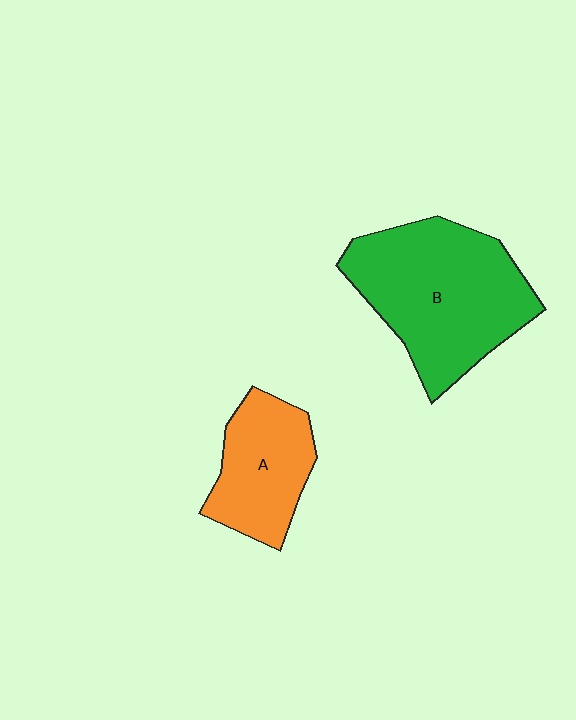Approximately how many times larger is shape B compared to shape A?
Approximately 1.8 times.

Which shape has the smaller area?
Shape A (orange).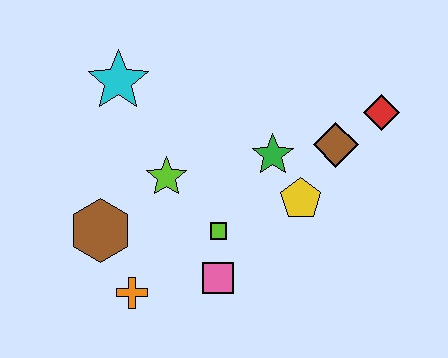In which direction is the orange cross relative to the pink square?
The orange cross is to the left of the pink square.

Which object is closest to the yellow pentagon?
The green star is closest to the yellow pentagon.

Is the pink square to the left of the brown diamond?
Yes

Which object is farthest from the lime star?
The red diamond is farthest from the lime star.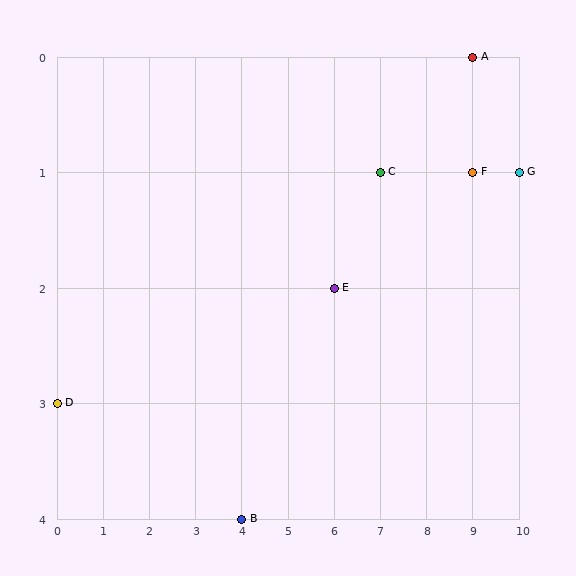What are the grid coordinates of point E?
Point E is at grid coordinates (6, 2).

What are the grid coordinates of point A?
Point A is at grid coordinates (9, 0).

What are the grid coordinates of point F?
Point F is at grid coordinates (9, 1).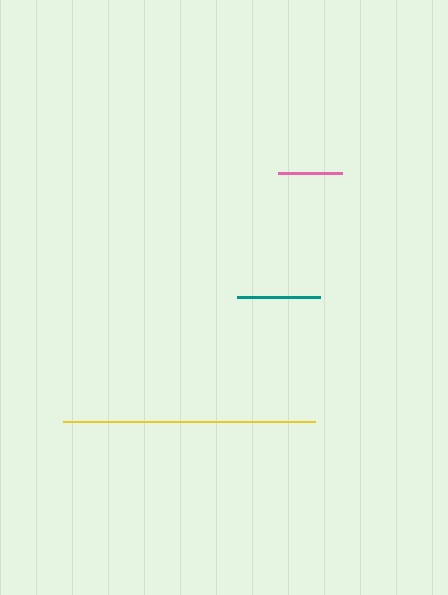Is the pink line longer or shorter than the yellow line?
The yellow line is longer than the pink line.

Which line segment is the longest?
The yellow line is the longest at approximately 252 pixels.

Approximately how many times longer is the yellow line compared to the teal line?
The yellow line is approximately 3.0 times the length of the teal line.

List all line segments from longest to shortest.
From longest to shortest: yellow, teal, pink.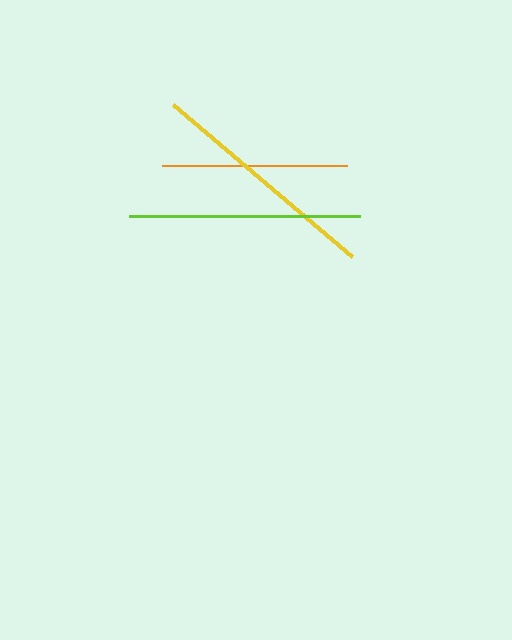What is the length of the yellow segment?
The yellow segment is approximately 235 pixels long.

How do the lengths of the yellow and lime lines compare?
The yellow and lime lines are approximately the same length.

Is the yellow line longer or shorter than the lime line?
The yellow line is longer than the lime line.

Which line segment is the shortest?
The orange line is the shortest at approximately 185 pixels.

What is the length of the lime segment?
The lime segment is approximately 231 pixels long.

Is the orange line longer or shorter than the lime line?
The lime line is longer than the orange line.